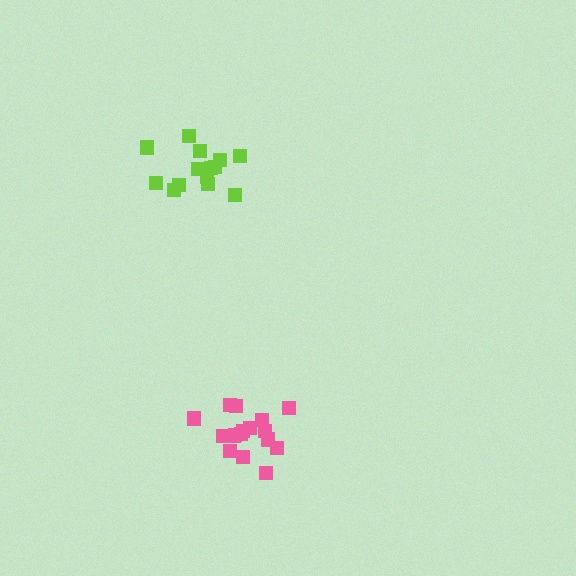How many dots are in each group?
Group 1: 14 dots, Group 2: 17 dots (31 total).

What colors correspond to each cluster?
The clusters are colored: lime, pink.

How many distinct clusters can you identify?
There are 2 distinct clusters.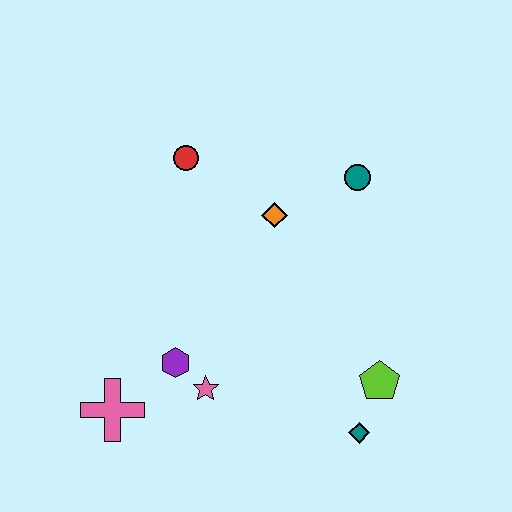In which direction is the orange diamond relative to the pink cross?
The orange diamond is above the pink cross.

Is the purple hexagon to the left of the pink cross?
No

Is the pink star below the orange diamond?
Yes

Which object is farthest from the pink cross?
The teal circle is farthest from the pink cross.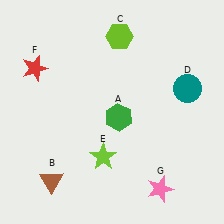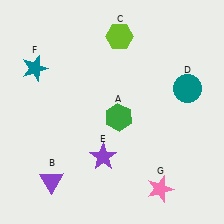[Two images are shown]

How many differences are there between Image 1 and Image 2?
There are 3 differences between the two images.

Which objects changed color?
B changed from brown to purple. E changed from lime to purple. F changed from red to teal.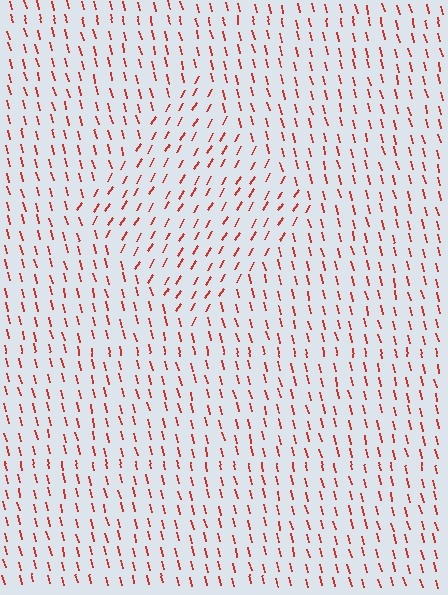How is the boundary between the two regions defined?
The boundary is defined purely by a change in line orientation (approximately 45 degrees difference). All lines are the same color and thickness.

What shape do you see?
I see a diamond.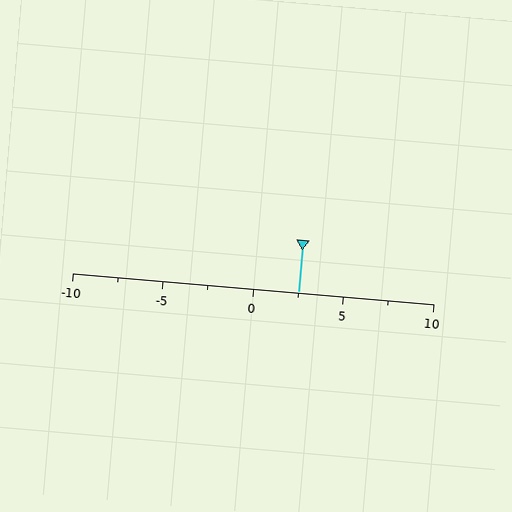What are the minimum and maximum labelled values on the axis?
The axis runs from -10 to 10.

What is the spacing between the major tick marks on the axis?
The major ticks are spaced 5 apart.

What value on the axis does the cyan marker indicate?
The marker indicates approximately 2.5.